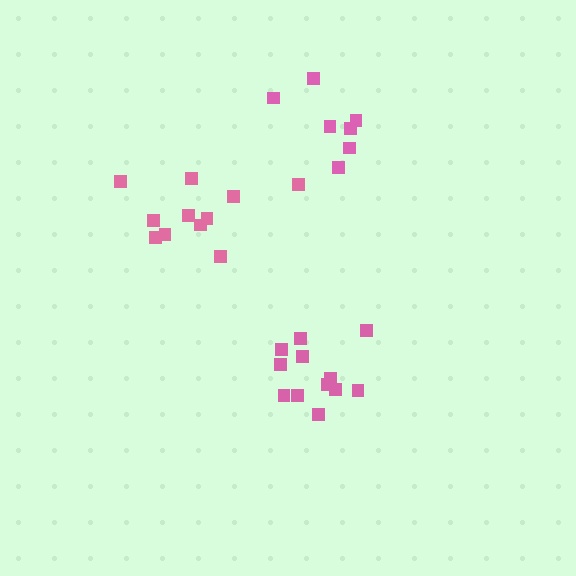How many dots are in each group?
Group 1: 12 dots, Group 2: 11 dots, Group 3: 7 dots (30 total).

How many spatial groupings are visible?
There are 3 spatial groupings.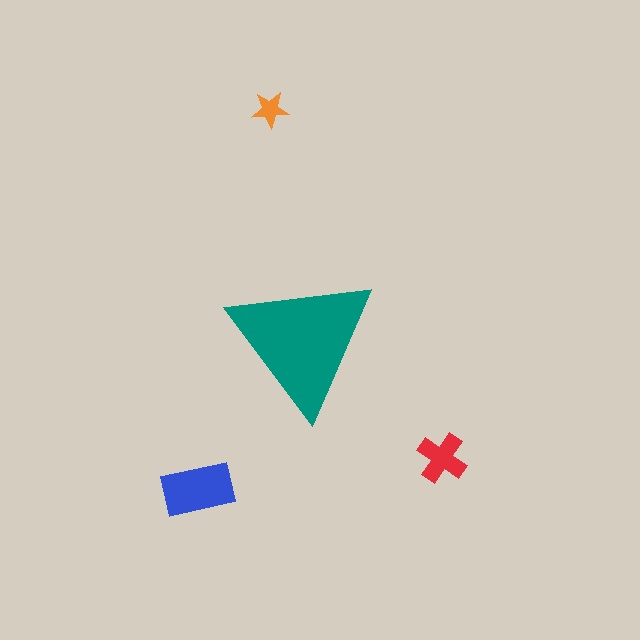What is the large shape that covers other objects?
A teal triangle.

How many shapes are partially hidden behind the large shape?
0 shapes are partially hidden.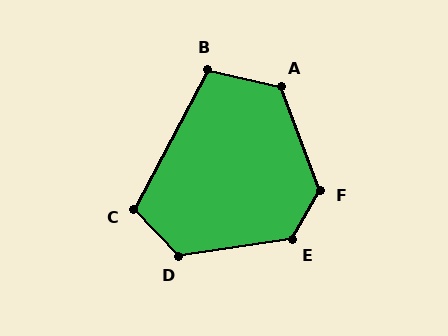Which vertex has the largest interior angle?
F, at approximately 129 degrees.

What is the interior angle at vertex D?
Approximately 125 degrees (obtuse).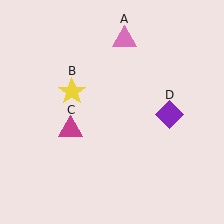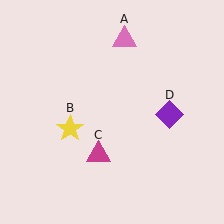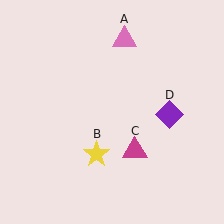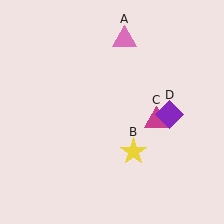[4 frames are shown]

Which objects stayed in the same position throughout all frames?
Pink triangle (object A) and purple diamond (object D) remained stationary.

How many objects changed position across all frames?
2 objects changed position: yellow star (object B), magenta triangle (object C).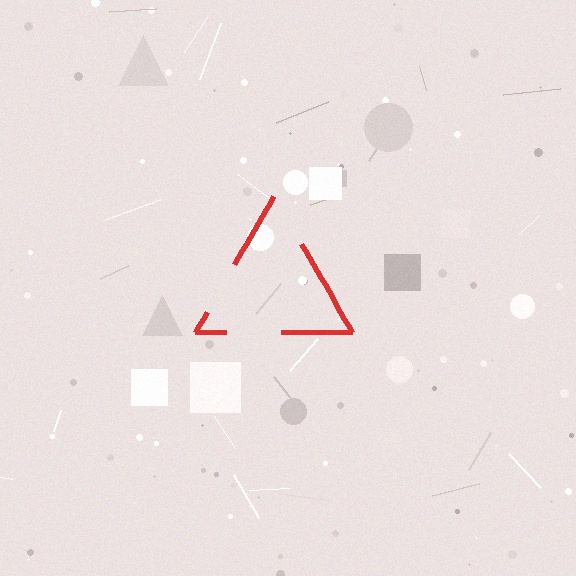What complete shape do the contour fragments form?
The contour fragments form a triangle.